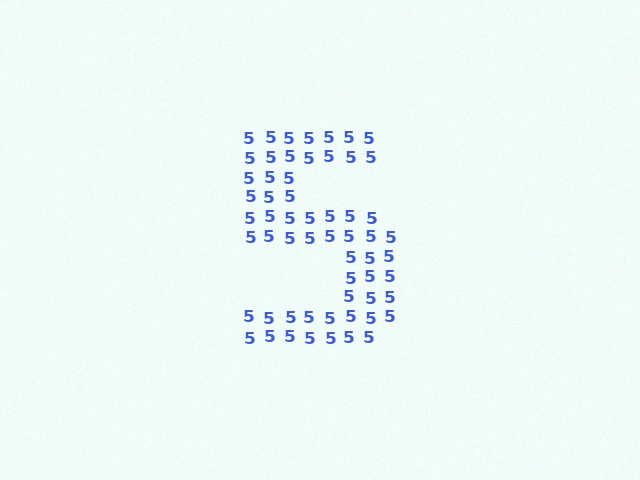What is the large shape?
The large shape is the digit 5.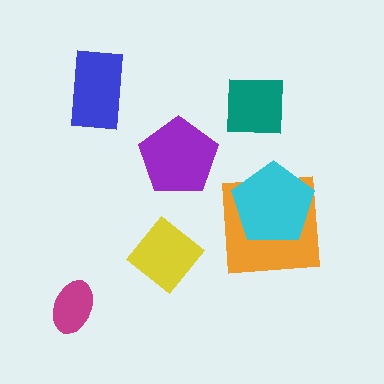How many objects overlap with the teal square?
0 objects overlap with the teal square.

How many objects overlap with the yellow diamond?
0 objects overlap with the yellow diamond.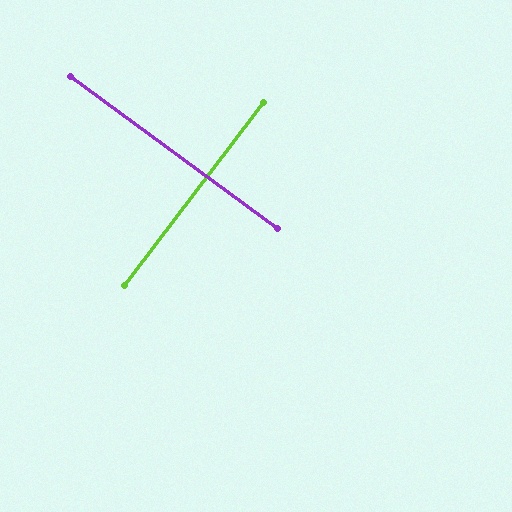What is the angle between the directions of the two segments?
Approximately 89 degrees.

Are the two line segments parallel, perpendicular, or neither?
Perpendicular — they meet at approximately 89°.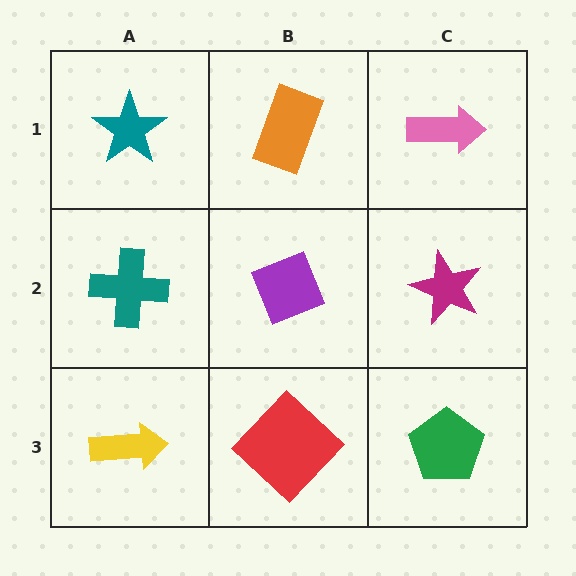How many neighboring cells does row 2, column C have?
3.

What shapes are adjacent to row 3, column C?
A magenta star (row 2, column C), a red diamond (row 3, column B).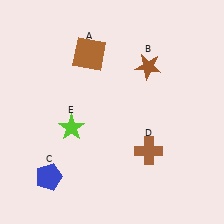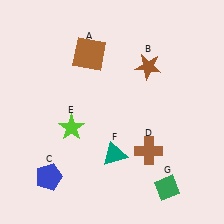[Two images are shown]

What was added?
A teal triangle (F), a green diamond (G) were added in Image 2.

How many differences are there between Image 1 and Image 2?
There are 2 differences between the two images.